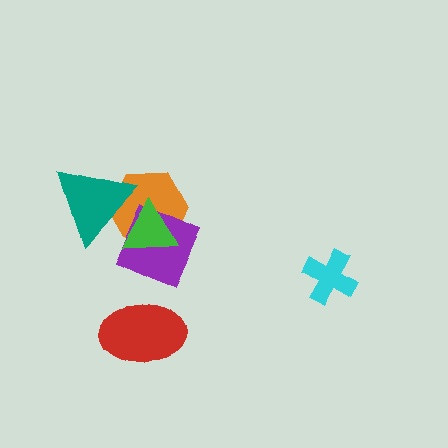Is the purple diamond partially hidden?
Yes, it is partially covered by another shape.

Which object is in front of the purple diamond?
The green triangle is in front of the purple diamond.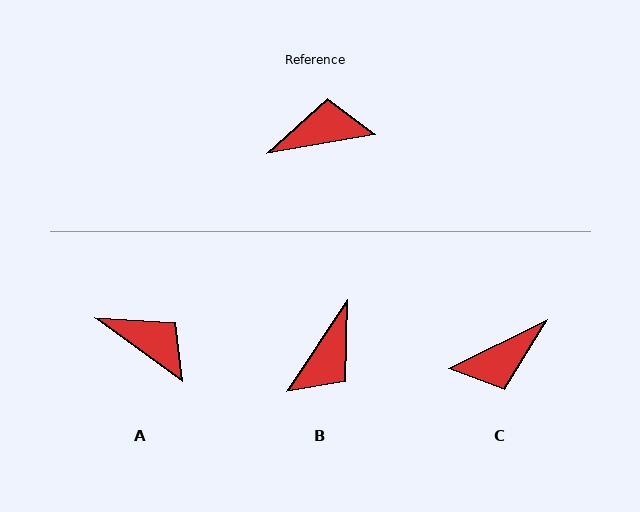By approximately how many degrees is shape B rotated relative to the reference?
Approximately 134 degrees clockwise.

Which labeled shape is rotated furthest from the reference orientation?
C, about 164 degrees away.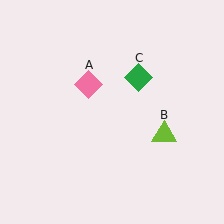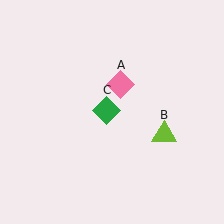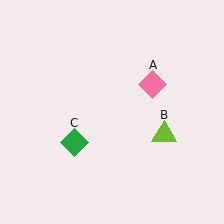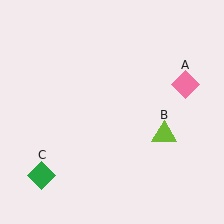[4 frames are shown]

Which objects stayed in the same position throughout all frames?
Lime triangle (object B) remained stationary.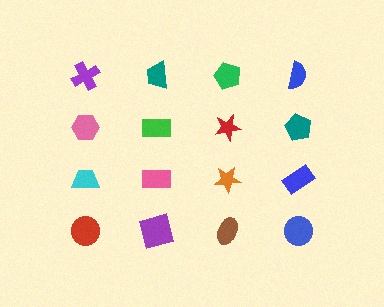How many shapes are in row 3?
4 shapes.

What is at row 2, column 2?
A green rectangle.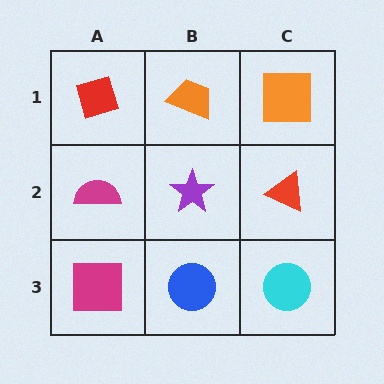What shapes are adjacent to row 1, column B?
A purple star (row 2, column B), a red diamond (row 1, column A), an orange square (row 1, column C).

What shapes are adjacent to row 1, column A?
A magenta semicircle (row 2, column A), an orange trapezoid (row 1, column B).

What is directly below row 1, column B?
A purple star.